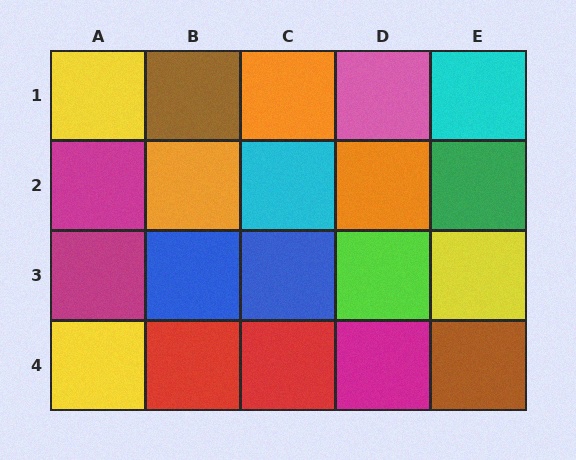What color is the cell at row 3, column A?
Magenta.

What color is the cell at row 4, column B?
Red.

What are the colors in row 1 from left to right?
Yellow, brown, orange, pink, cyan.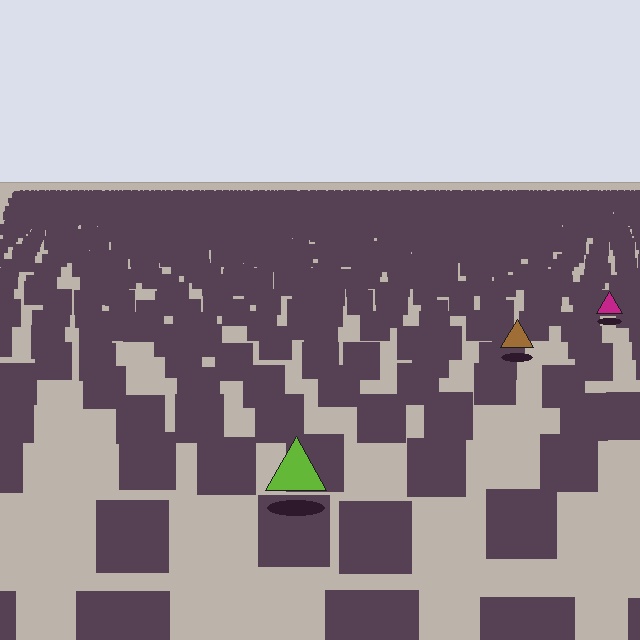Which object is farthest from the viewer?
The magenta triangle is farthest from the viewer. It appears smaller and the ground texture around it is denser.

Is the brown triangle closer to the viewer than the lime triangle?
No. The lime triangle is closer — you can tell from the texture gradient: the ground texture is coarser near it.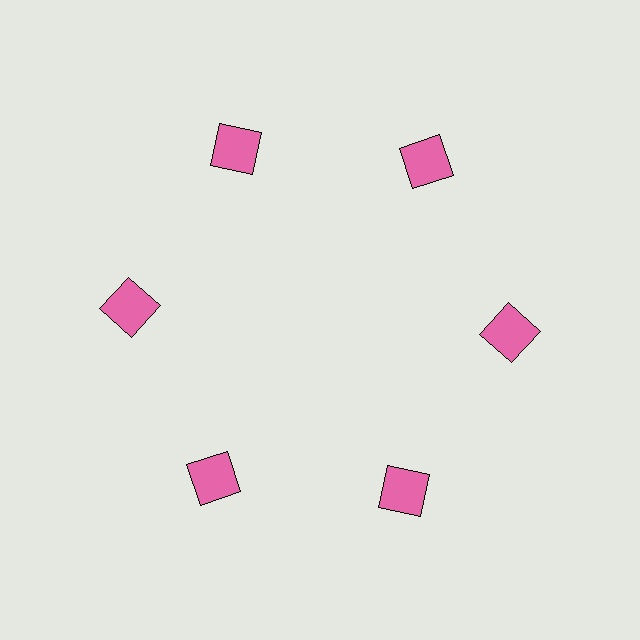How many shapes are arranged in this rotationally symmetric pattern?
There are 6 shapes, arranged in 6 groups of 1.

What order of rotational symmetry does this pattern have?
This pattern has 6-fold rotational symmetry.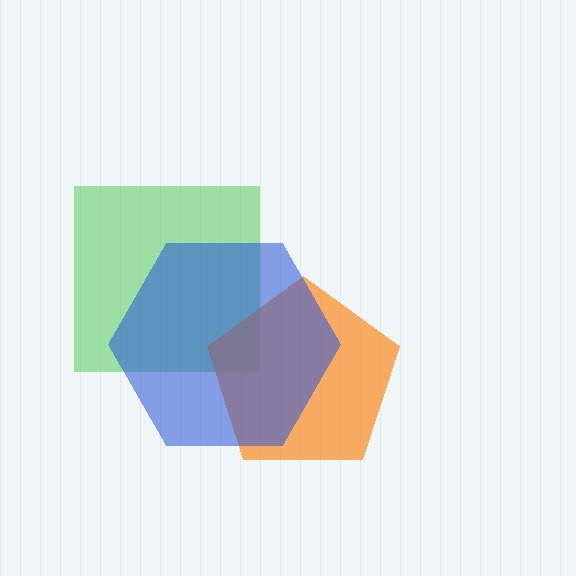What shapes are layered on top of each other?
The layered shapes are: a green square, an orange pentagon, a blue hexagon.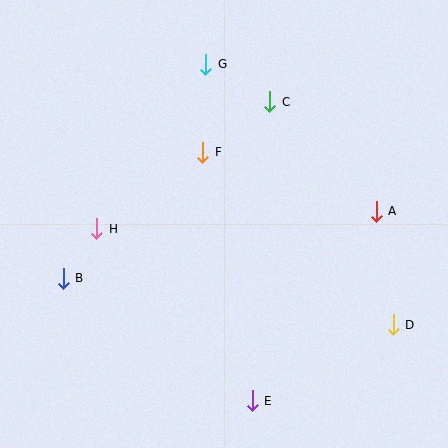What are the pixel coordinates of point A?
Point A is at (376, 211).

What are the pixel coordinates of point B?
Point B is at (63, 278).